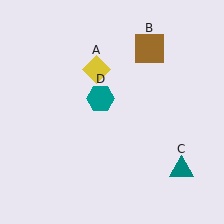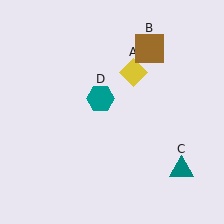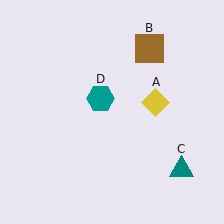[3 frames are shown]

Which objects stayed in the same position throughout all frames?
Brown square (object B) and teal triangle (object C) and teal hexagon (object D) remained stationary.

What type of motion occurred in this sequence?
The yellow diamond (object A) rotated clockwise around the center of the scene.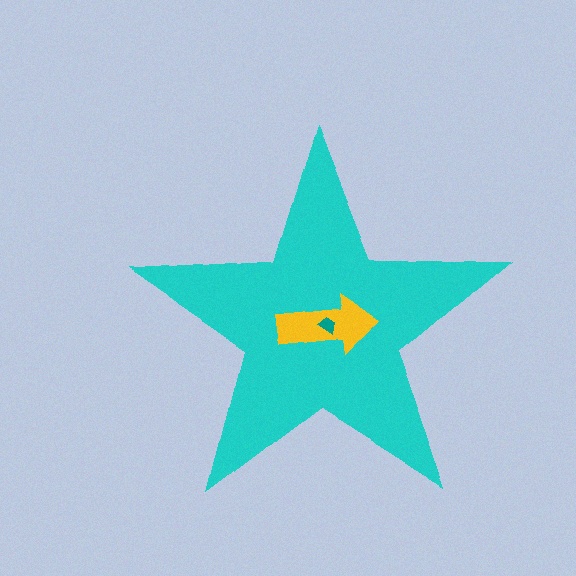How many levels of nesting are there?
3.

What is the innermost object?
The teal trapezoid.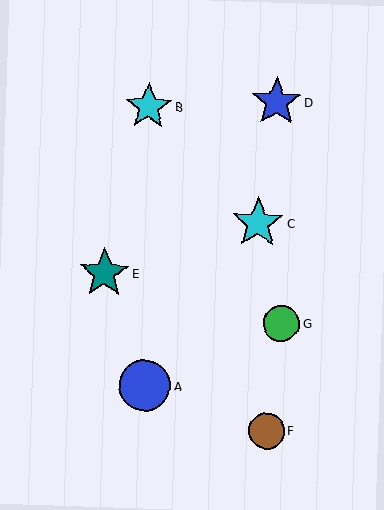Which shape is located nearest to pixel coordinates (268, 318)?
The green circle (labeled G) at (282, 323) is nearest to that location.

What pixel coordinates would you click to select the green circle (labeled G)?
Click at (282, 323) to select the green circle G.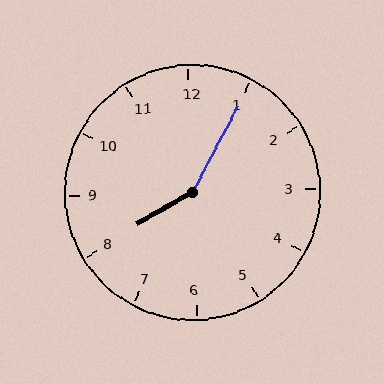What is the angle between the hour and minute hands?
Approximately 148 degrees.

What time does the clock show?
8:05.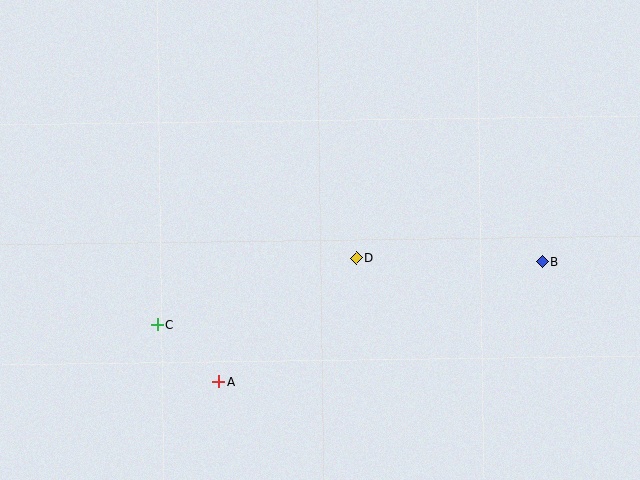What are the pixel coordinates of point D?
Point D is at (357, 258).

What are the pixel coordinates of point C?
Point C is at (158, 325).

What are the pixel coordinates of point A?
Point A is at (219, 382).